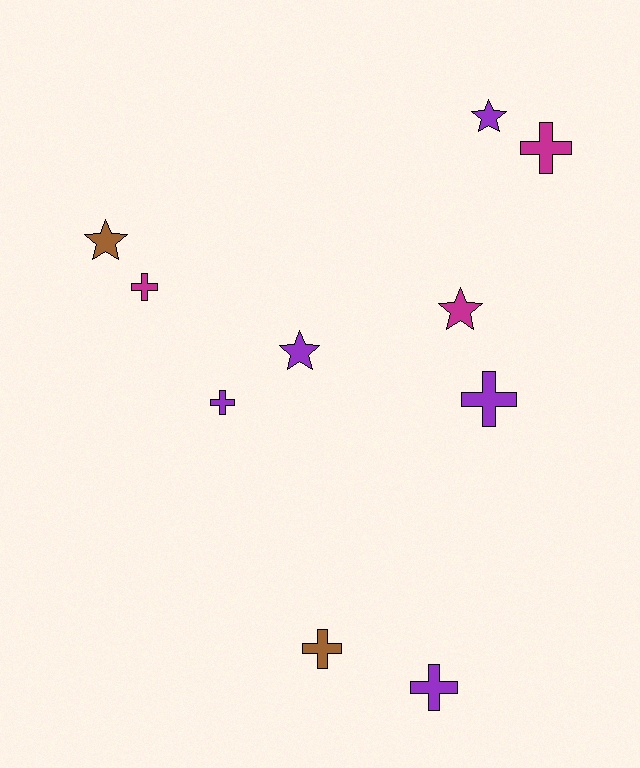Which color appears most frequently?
Purple, with 5 objects.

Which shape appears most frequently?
Cross, with 6 objects.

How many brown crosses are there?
There is 1 brown cross.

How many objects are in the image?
There are 10 objects.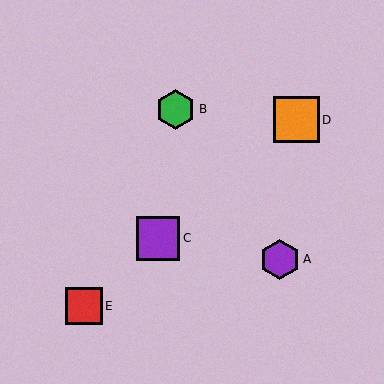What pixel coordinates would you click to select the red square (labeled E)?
Click at (84, 306) to select the red square E.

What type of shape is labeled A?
Shape A is a purple hexagon.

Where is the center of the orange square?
The center of the orange square is at (296, 120).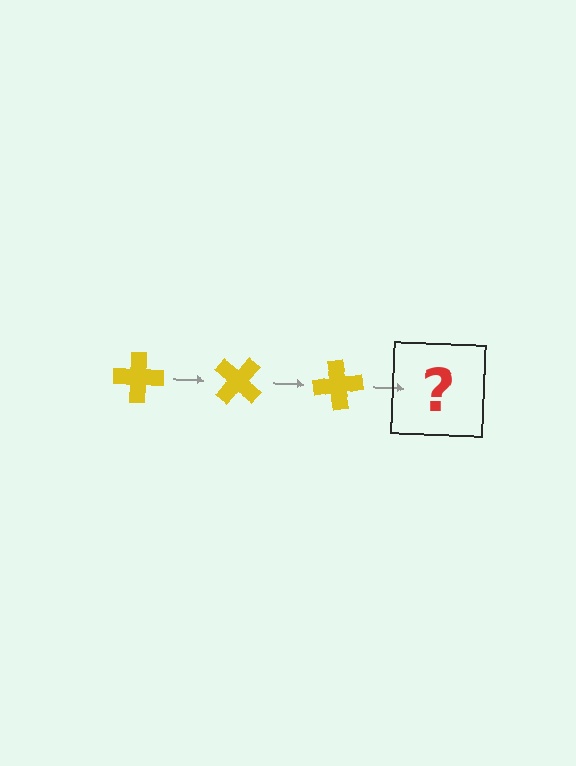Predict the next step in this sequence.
The next step is a yellow cross rotated 120 degrees.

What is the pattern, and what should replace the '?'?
The pattern is that the cross rotates 40 degrees each step. The '?' should be a yellow cross rotated 120 degrees.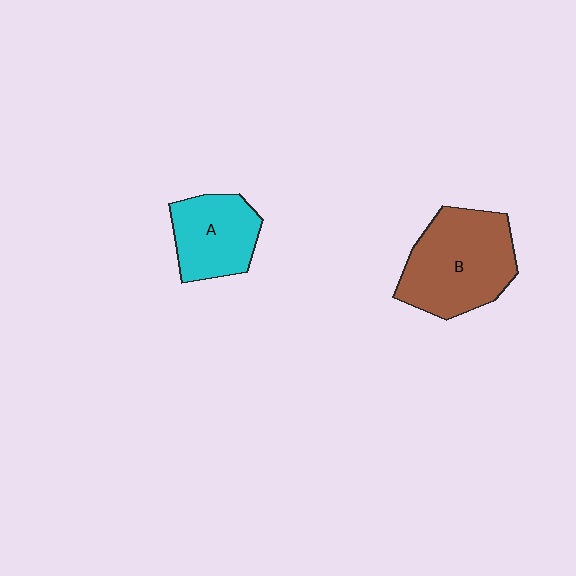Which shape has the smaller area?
Shape A (cyan).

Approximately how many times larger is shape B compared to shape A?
Approximately 1.5 times.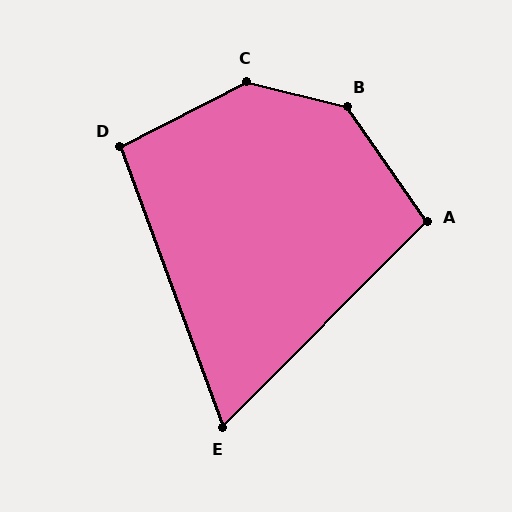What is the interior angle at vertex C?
Approximately 139 degrees (obtuse).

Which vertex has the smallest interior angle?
E, at approximately 65 degrees.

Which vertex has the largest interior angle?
B, at approximately 139 degrees.